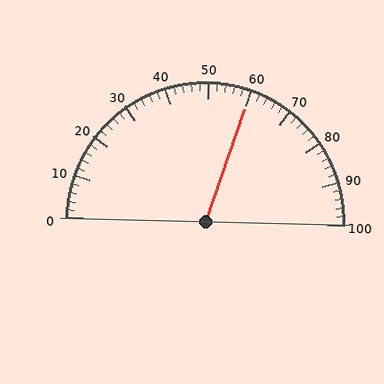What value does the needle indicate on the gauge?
The needle indicates approximately 60.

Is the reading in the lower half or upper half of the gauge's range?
The reading is in the upper half of the range (0 to 100).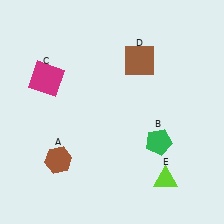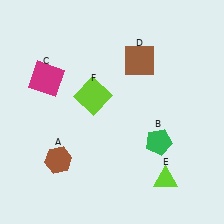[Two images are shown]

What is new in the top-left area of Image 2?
A lime square (F) was added in the top-left area of Image 2.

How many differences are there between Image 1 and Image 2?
There is 1 difference between the two images.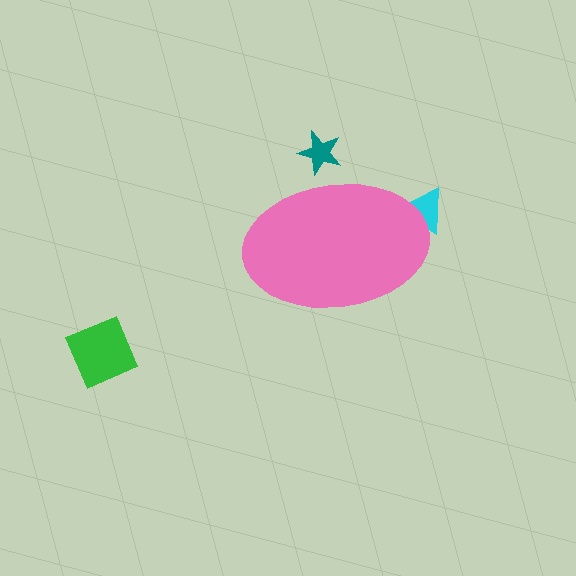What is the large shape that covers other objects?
A pink ellipse.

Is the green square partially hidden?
No, the green square is fully visible.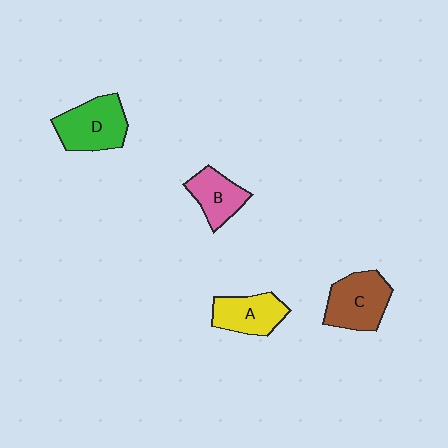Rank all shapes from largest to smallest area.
From largest to smallest: D (green), C (brown), A (yellow), B (pink).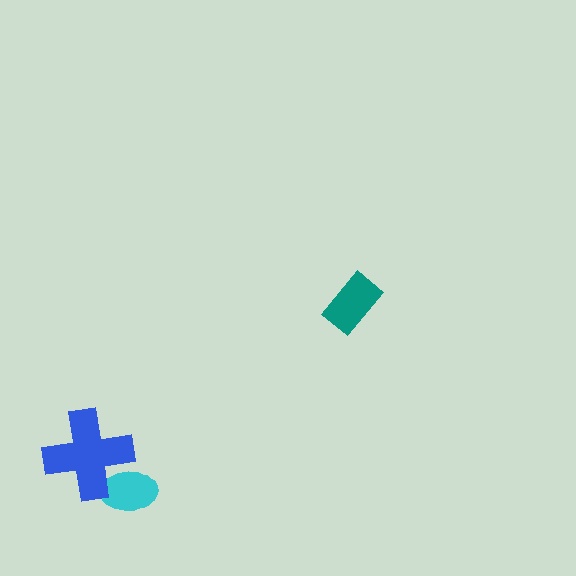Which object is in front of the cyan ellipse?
The blue cross is in front of the cyan ellipse.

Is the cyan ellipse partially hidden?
Yes, it is partially covered by another shape.